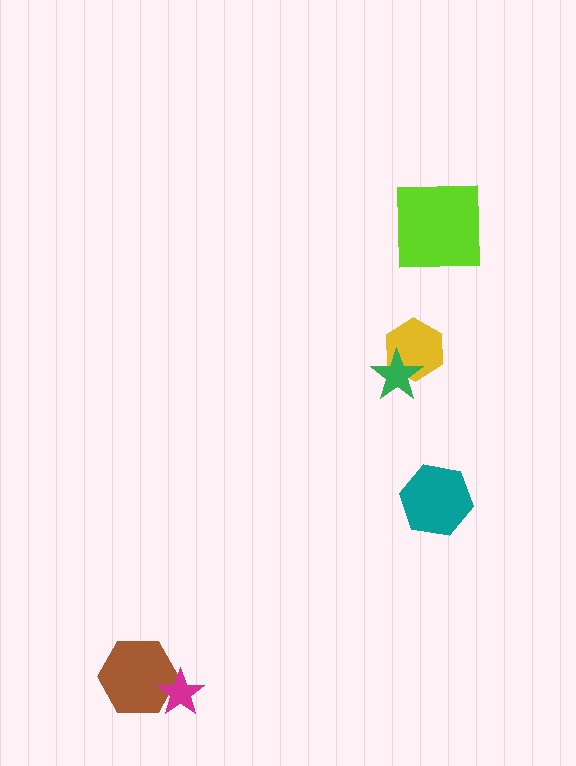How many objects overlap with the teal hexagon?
0 objects overlap with the teal hexagon.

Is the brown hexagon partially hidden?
Yes, it is partially covered by another shape.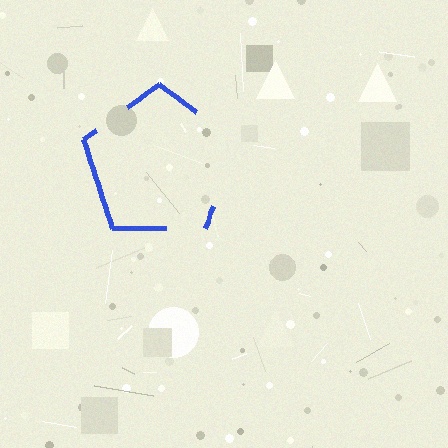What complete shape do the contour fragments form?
The contour fragments form a pentagon.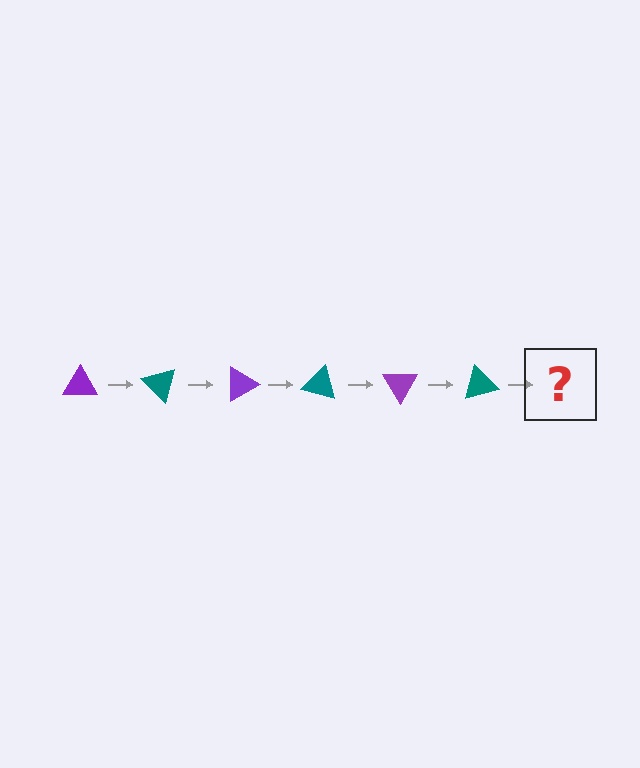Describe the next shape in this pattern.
It should be a purple triangle, rotated 270 degrees from the start.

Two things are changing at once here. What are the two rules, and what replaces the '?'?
The two rules are that it rotates 45 degrees each step and the color cycles through purple and teal. The '?' should be a purple triangle, rotated 270 degrees from the start.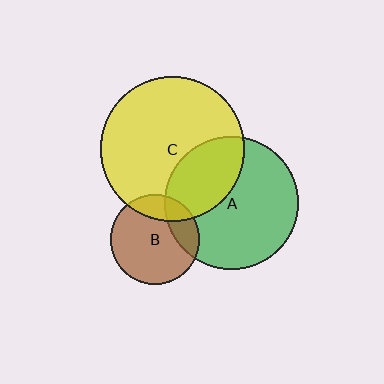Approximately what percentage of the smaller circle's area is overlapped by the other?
Approximately 20%.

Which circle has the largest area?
Circle C (yellow).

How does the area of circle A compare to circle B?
Approximately 2.2 times.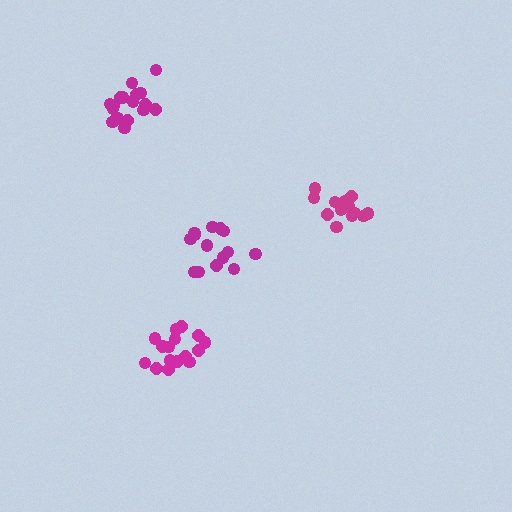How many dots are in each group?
Group 1: 13 dots, Group 2: 16 dots, Group 3: 18 dots, Group 4: 14 dots (61 total).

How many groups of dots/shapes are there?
There are 4 groups.